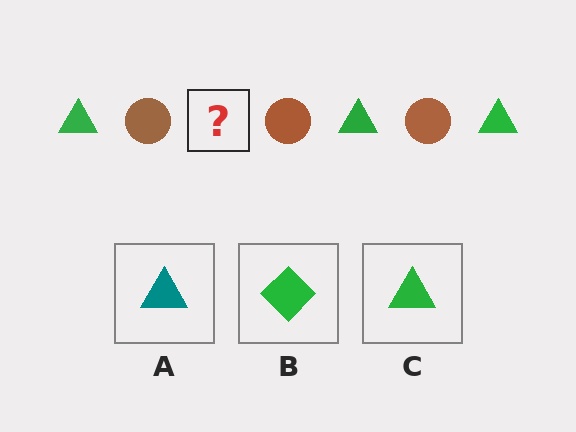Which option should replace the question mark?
Option C.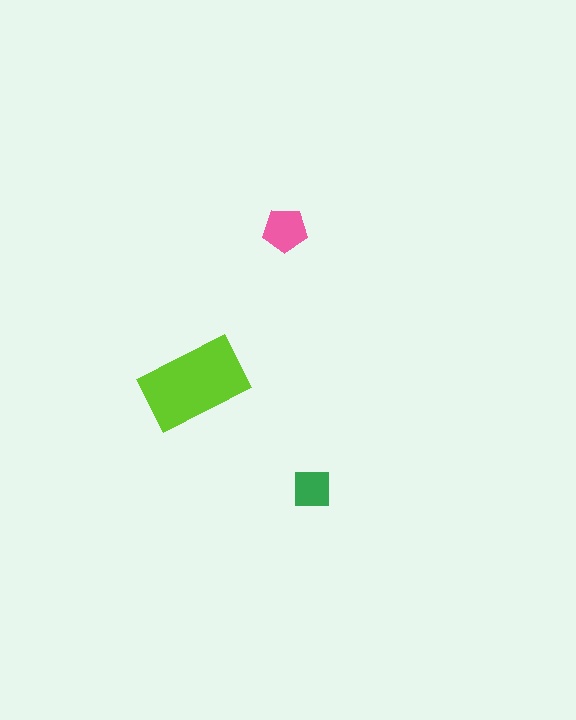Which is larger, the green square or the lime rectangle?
The lime rectangle.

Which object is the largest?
The lime rectangle.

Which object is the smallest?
The green square.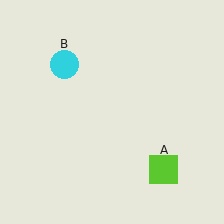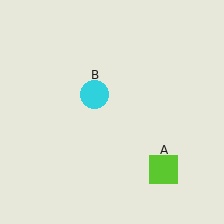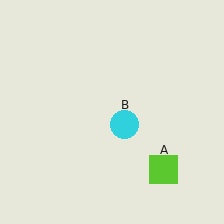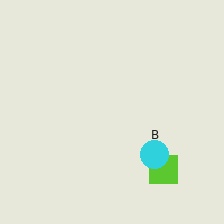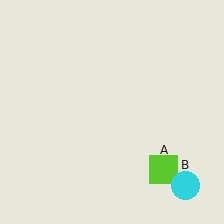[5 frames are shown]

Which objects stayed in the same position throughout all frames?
Lime square (object A) remained stationary.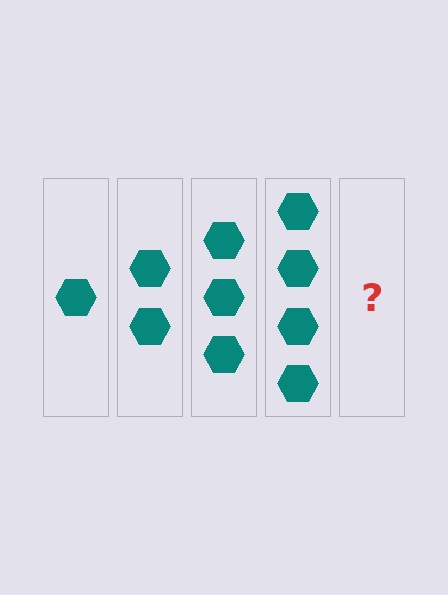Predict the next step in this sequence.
The next step is 5 hexagons.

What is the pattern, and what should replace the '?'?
The pattern is that each step adds one more hexagon. The '?' should be 5 hexagons.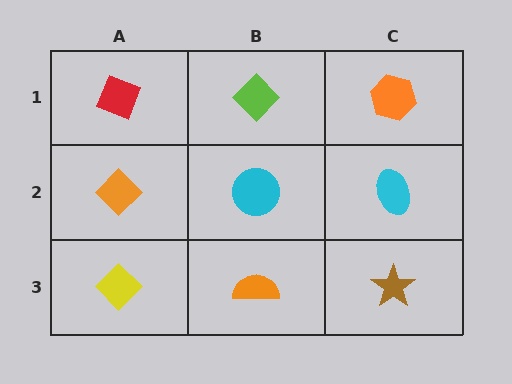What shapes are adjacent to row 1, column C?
A cyan ellipse (row 2, column C), a lime diamond (row 1, column B).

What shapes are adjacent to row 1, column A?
An orange diamond (row 2, column A), a lime diamond (row 1, column B).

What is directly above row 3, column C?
A cyan ellipse.